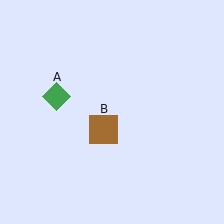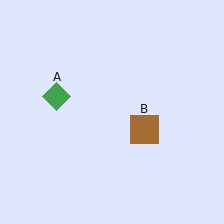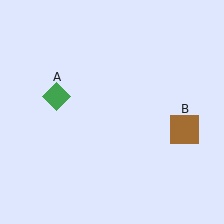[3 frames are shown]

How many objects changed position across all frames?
1 object changed position: brown square (object B).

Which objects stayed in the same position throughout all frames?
Green diamond (object A) remained stationary.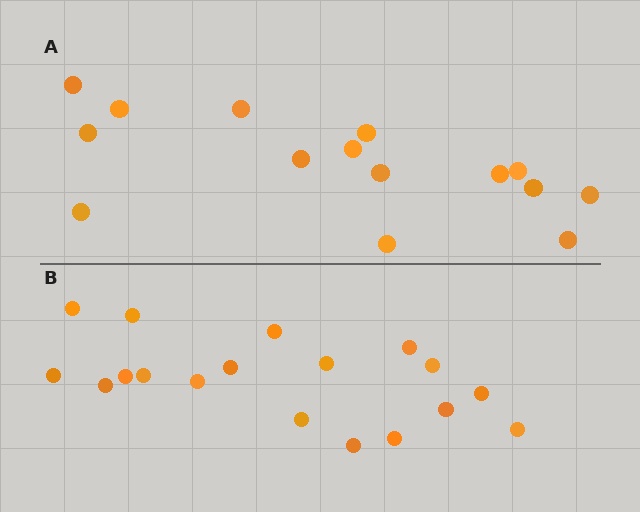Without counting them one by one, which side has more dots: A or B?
Region B (the bottom region) has more dots.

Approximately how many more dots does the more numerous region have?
Region B has just a few more — roughly 2 or 3 more dots than region A.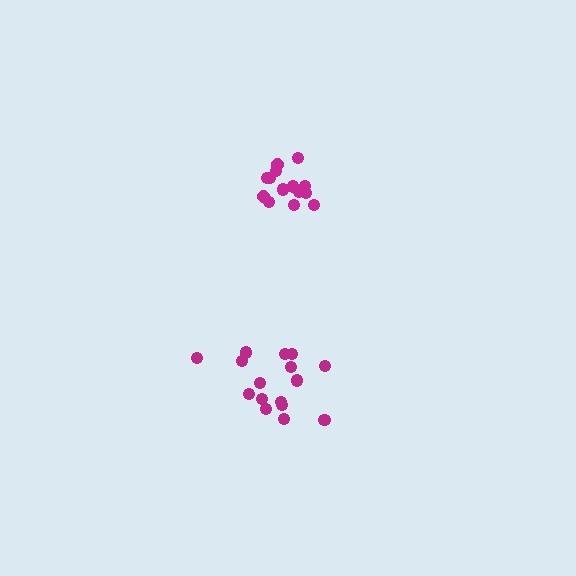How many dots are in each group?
Group 1: 16 dots, Group 2: 14 dots (30 total).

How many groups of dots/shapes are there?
There are 2 groups.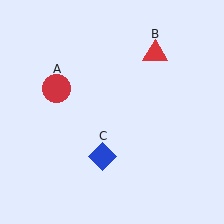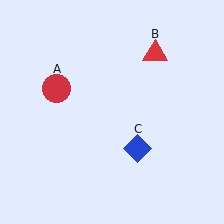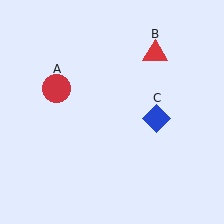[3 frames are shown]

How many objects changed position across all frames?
1 object changed position: blue diamond (object C).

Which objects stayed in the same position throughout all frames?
Red circle (object A) and red triangle (object B) remained stationary.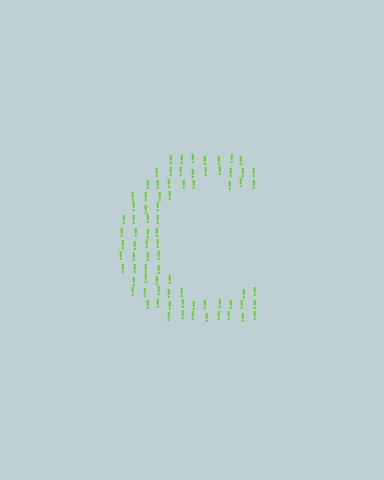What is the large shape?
The large shape is the letter C.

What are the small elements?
The small elements are exclamation marks.